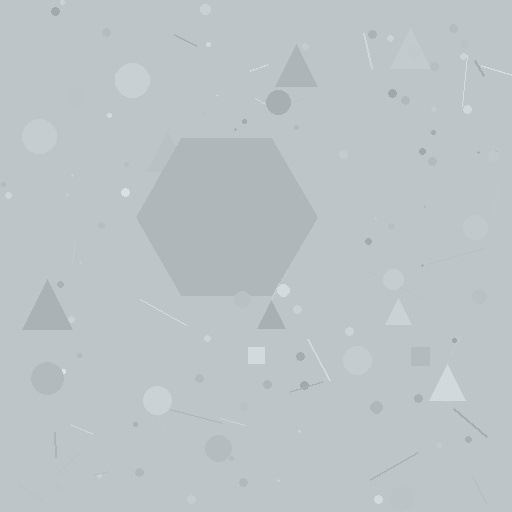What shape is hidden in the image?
A hexagon is hidden in the image.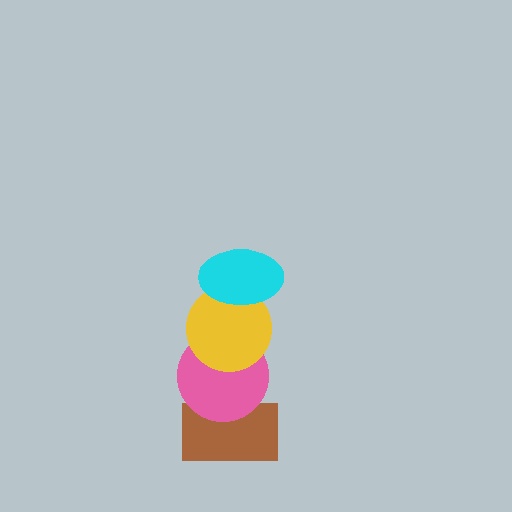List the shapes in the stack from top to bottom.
From top to bottom: the cyan ellipse, the yellow circle, the pink circle, the brown rectangle.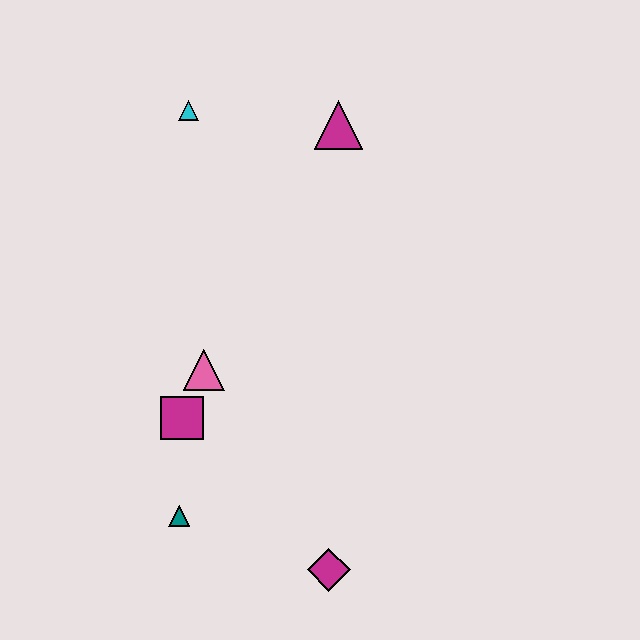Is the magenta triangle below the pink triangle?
No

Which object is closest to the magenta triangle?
The cyan triangle is closest to the magenta triangle.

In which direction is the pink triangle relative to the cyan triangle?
The pink triangle is below the cyan triangle.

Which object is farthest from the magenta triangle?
The magenta diamond is farthest from the magenta triangle.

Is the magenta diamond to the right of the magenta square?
Yes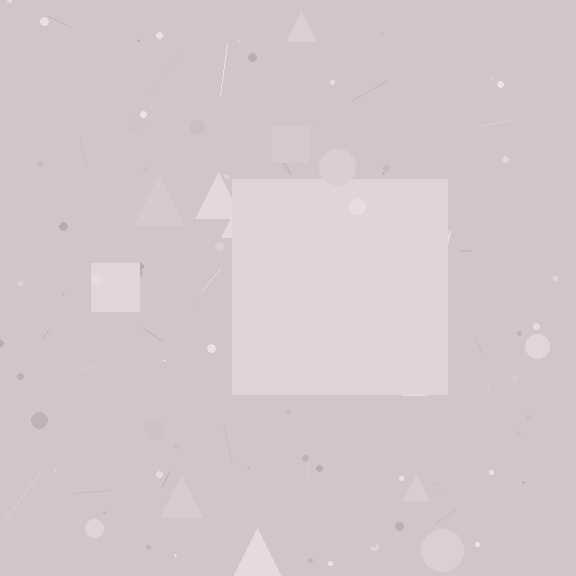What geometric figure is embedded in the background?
A square is embedded in the background.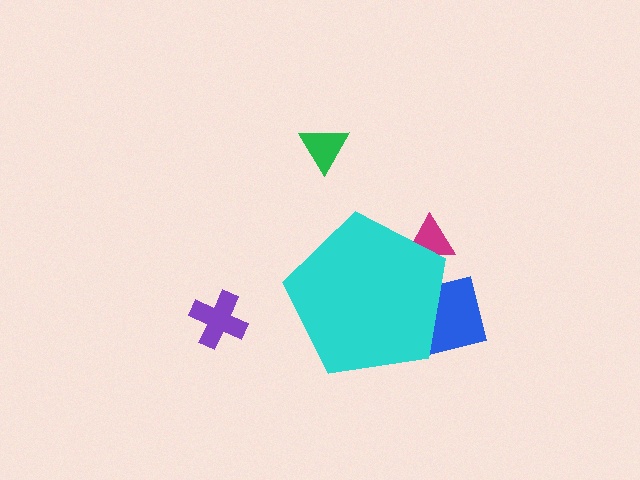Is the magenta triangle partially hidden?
Yes, the magenta triangle is partially hidden behind the cyan pentagon.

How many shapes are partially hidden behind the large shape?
2 shapes are partially hidden.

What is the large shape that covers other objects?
A cyan pentagon.